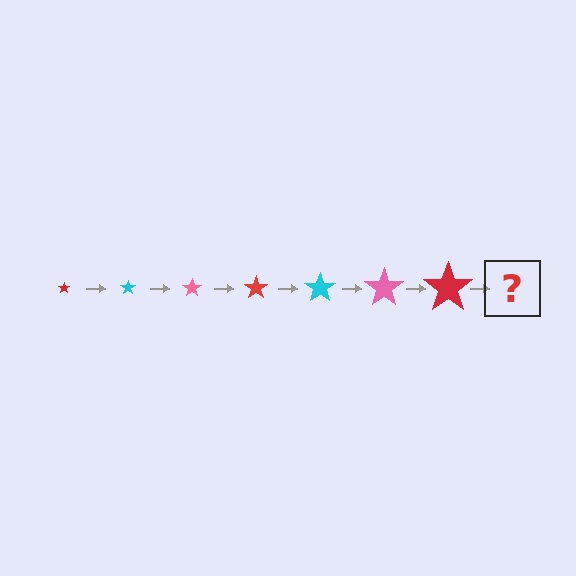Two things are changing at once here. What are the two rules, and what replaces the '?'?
The two rules are that the star grows larger each step and the color cycles through red, cyan, and pink. The '?' should be a cyan star, larger than the previous one.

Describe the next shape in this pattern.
It should be a cyan star, larger than the previous one.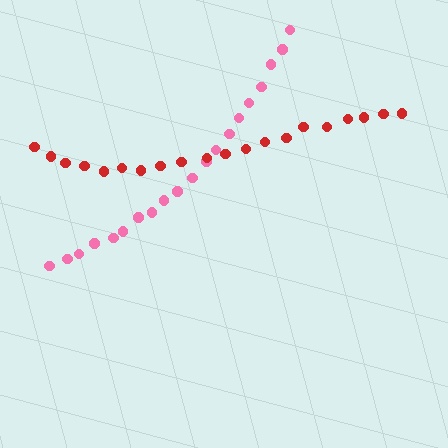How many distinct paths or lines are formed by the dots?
There are 2 distinct paths.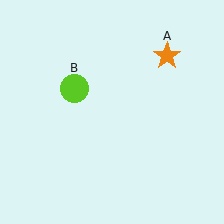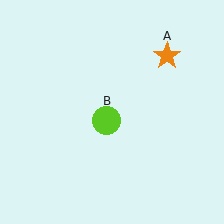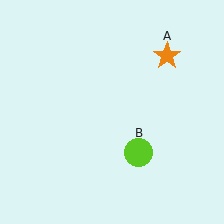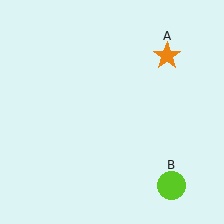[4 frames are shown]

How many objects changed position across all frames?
1 object changed position: lime circle (object B).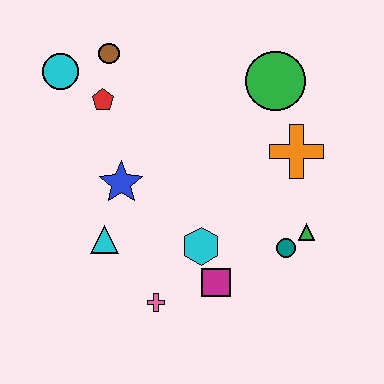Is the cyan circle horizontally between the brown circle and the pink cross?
No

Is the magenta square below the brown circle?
Yes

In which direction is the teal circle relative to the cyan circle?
The teal circle is to the right of the cyan circle.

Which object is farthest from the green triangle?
The cyan circle is farthest from the green triangle.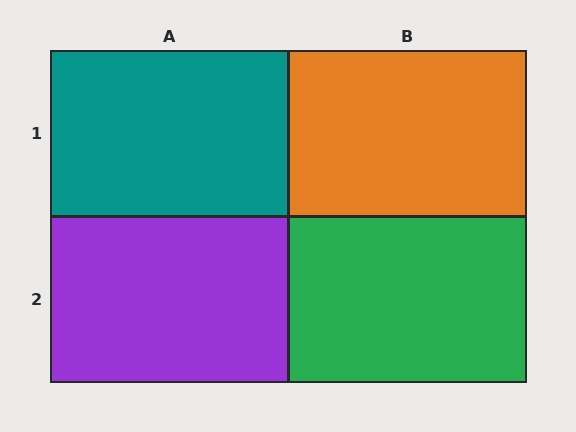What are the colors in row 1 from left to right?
Teal, orange.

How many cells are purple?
1 cell is purple.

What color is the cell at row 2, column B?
Green.